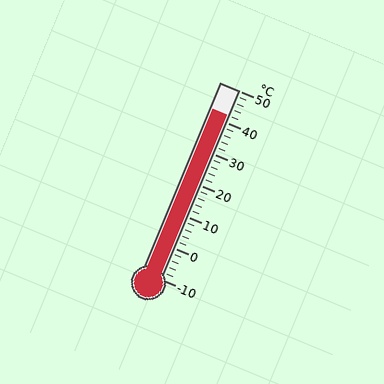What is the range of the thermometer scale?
The thermometer scale ranges from -10°C to 50°C.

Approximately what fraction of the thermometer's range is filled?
The thermometer is filled to approximately 85% of its range.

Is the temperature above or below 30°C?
The temperature is above 30°C.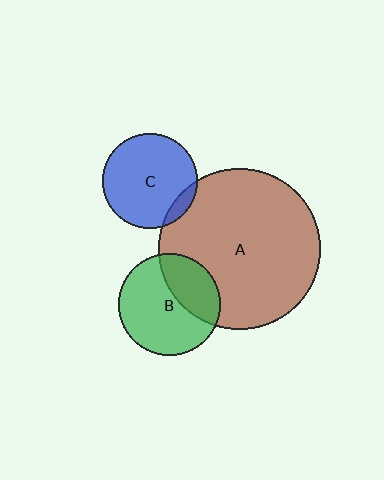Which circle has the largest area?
Circle A (brown).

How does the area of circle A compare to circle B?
Approximately 2.5 times.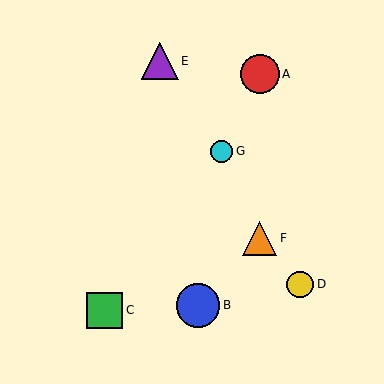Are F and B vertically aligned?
No, F is at x≈260 and B is at x≈198.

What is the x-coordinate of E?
Object E is at x≈160.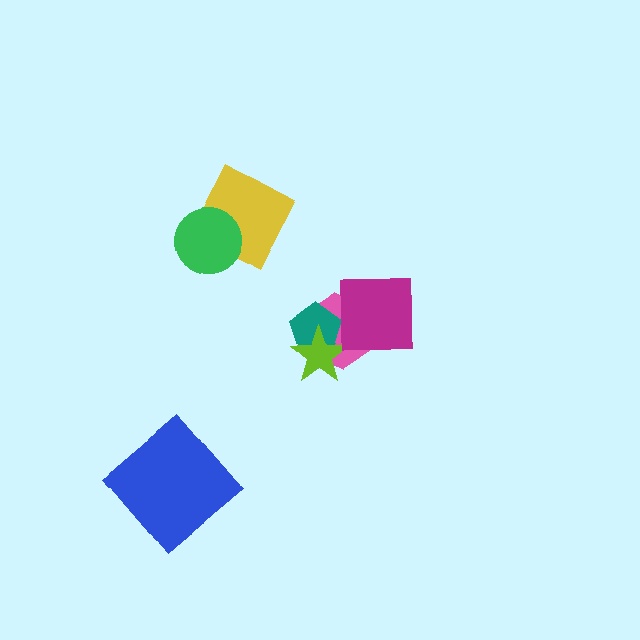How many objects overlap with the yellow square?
1 object overlaps with the yellow square.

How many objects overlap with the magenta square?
1 object overlaps with the magenta square.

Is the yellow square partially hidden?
Yes, it is partially covered by another shape.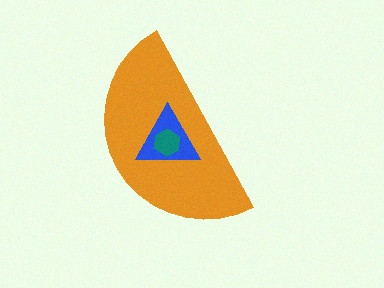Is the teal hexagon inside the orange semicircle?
Yes.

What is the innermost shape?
The teal hexagon.